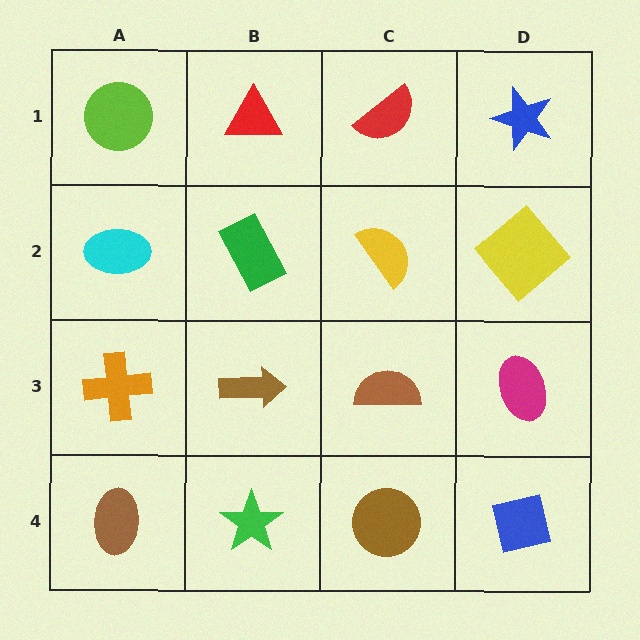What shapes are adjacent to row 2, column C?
A red semicircle (row 1, column C), a brown semicircle (row 3, column C), a green rectangle (row 2, column B), a yellow diamond (row 2, column D).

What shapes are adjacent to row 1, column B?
A green rectangle (row 2, column B), a lime circle (row 1, column A), a red semicircle (row 1, column C).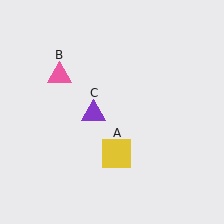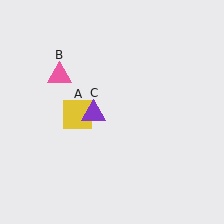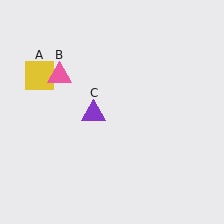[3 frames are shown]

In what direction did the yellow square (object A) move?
The yellow square (object A) moved up and to the left.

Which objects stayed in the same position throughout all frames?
Pink triangle (object B) and purple triangle (object C) remained stationary.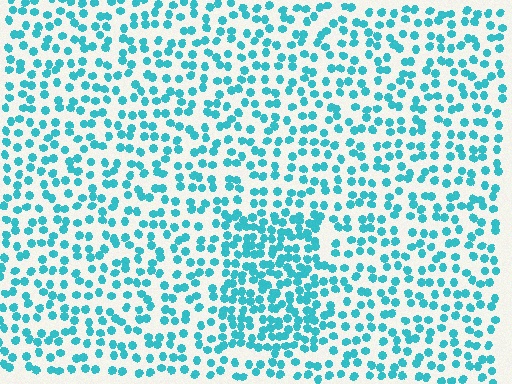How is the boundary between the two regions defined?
The boundary is defined by a change in element density (approximately 1.9x ratio). All elements are the same color, size, and shape.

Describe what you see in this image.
The image contains small cyan elements arranged at two different densities. A rectangle-shaped region is visible where the elements are more densely packed than the surrounding area.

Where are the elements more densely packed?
The elements are more densely packed inside the rectangle boundary.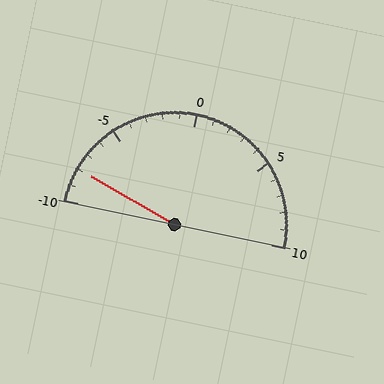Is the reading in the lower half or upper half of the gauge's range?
The reading is in the lower half of the range (-10 to 10).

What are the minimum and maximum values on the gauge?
The gauge ranges from -10 to 10.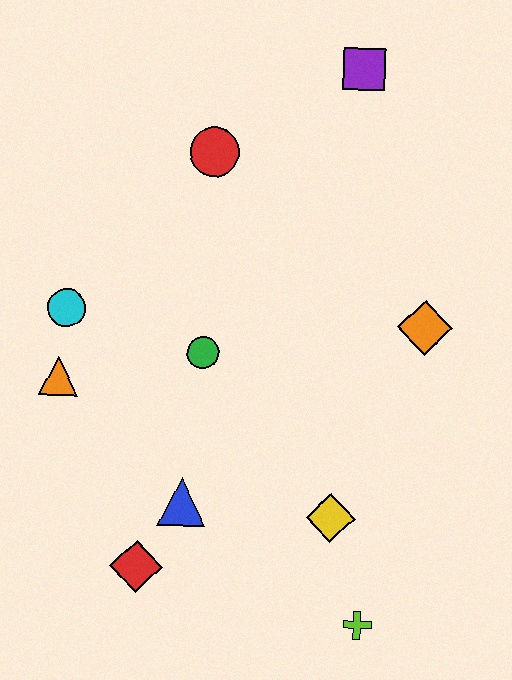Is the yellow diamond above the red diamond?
Yes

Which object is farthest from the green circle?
The purple square is farthest from the green circle.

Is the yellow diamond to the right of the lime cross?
No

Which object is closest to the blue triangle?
The red diamond is closest to the blue triangle.